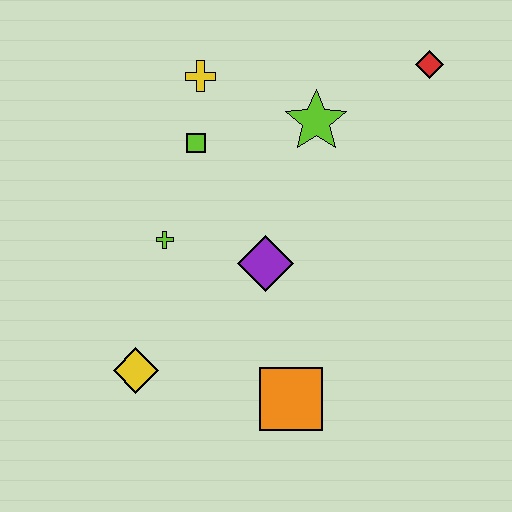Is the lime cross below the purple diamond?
No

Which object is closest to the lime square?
The yellow cross is closest to the lime square.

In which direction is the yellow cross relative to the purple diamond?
The yellow cross is above the purple diamond.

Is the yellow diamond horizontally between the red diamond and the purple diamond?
No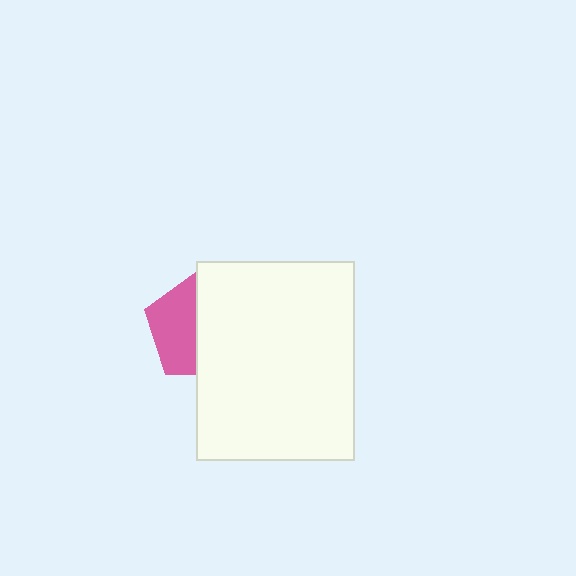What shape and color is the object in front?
The object in front is a white rectangle.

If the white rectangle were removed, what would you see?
You would see the complete pink pentagon.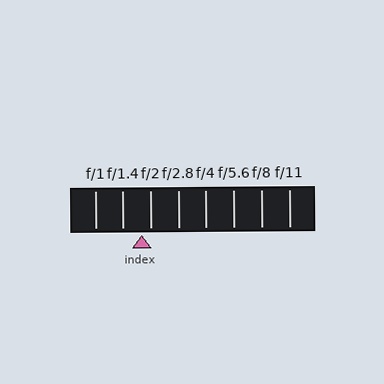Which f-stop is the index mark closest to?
The index mark is closest to f/2.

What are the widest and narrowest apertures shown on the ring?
The widest aperture shown is f/1 and the narrowest is f/11.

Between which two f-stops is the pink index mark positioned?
The index mark is between f/1.4 and f/2.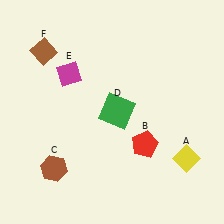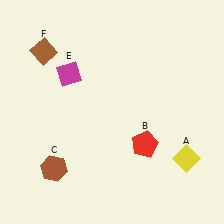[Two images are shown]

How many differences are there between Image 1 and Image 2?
There is 1 difference between the two images.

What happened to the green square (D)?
The green square (D) was removed in Image 2. It was in the top-right area of Image 1.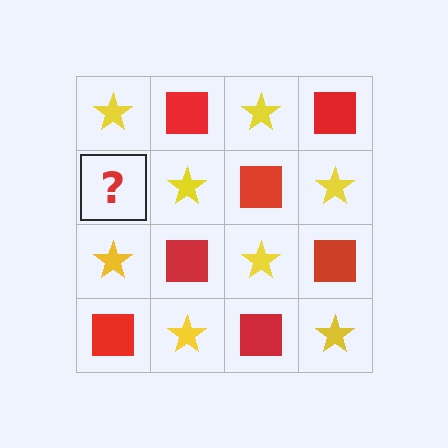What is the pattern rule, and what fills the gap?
The rule is that it alternates yellow star and red square in a checkerboard pattern. The gap should be filled with a red square.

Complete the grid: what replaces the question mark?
The question mark should be replaced with a red square.